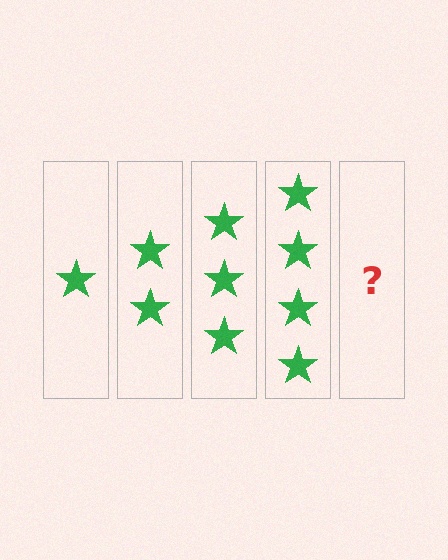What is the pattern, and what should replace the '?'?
The pattern is that each step adds one more star. The '?' should be 5 stars.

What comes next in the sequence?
The next element should be 5 stars.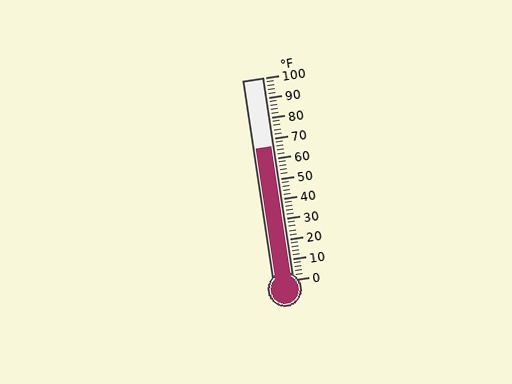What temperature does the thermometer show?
The thermometer shows approximately 66°F.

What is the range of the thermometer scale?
The thermometer scale ranges from 0°F to 100°F.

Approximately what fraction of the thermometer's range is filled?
The thermometer is filled to approximately 65% of its range.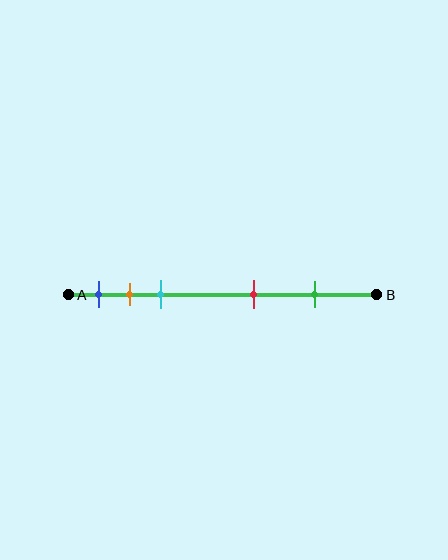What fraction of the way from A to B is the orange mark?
The orange mark is approximately 20% (0.2) of the way from A to B.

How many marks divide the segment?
There are 5 marks dividing the segment.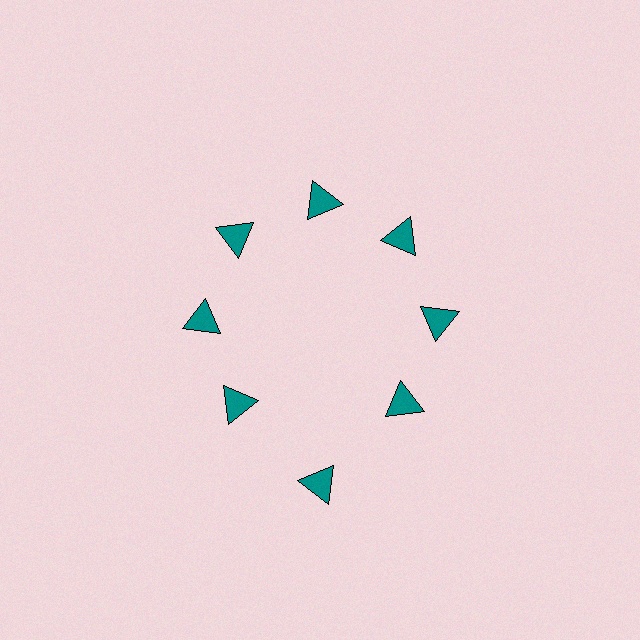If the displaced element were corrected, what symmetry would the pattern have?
It would have 8-fold rotational symmetry — the pattern would map onto itself every 45 degrees.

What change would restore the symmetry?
The symmetry would be restored by moving it inward, back onto the ring so that all 8 triangles sit at equal angles and equal distance from the center.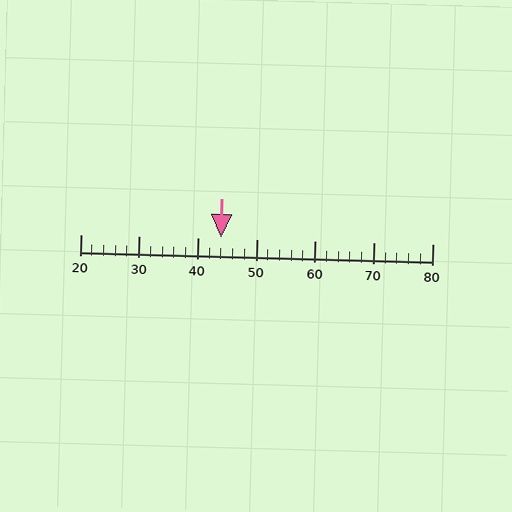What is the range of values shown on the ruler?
The ruler shows values from 20 to 80.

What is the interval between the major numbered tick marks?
The major tick marks are spaced 10 units apart.